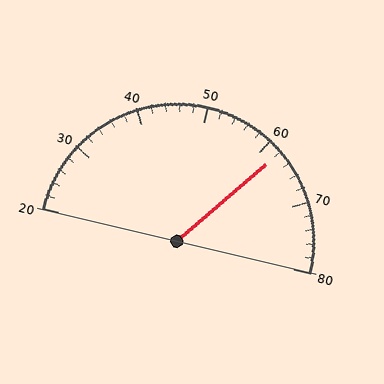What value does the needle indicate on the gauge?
The needle indicates approximately 62.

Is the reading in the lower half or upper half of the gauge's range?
The reading is in the upper half of the range (20 to 80).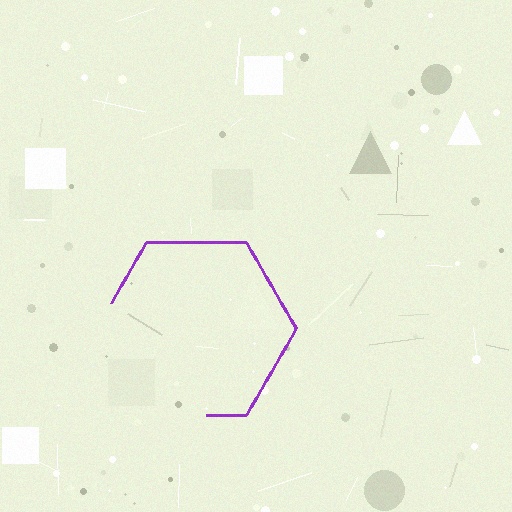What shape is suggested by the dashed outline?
The dashed outline suggests a hexagon.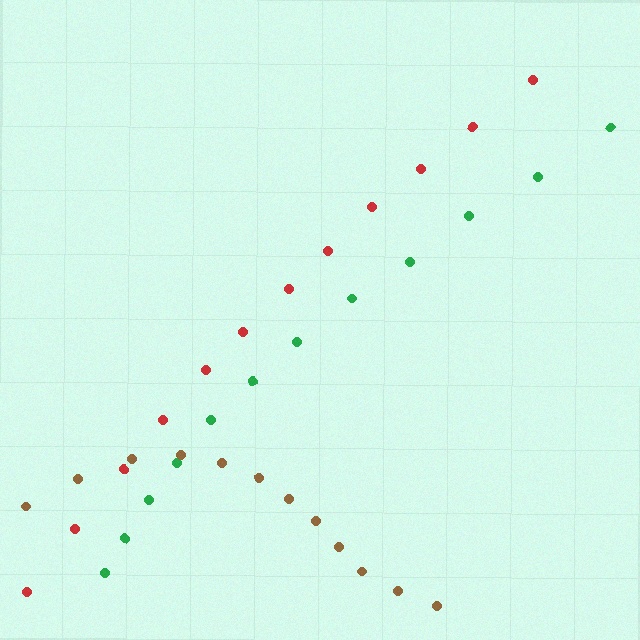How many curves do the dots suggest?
There are 3 distinct paths.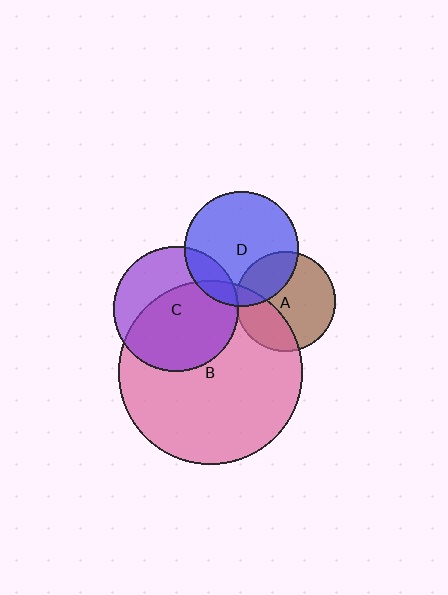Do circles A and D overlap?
Yes.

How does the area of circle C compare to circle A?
Approximately 1.5 times.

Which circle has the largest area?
Circle B (pink).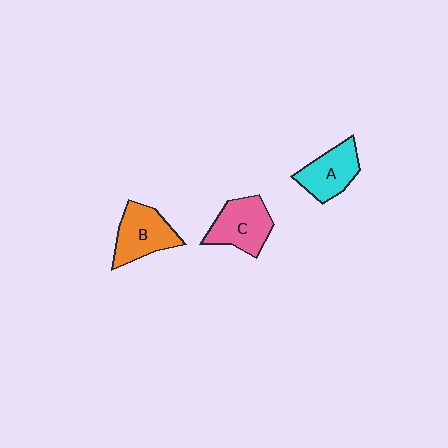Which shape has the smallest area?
Shape A (cyan).